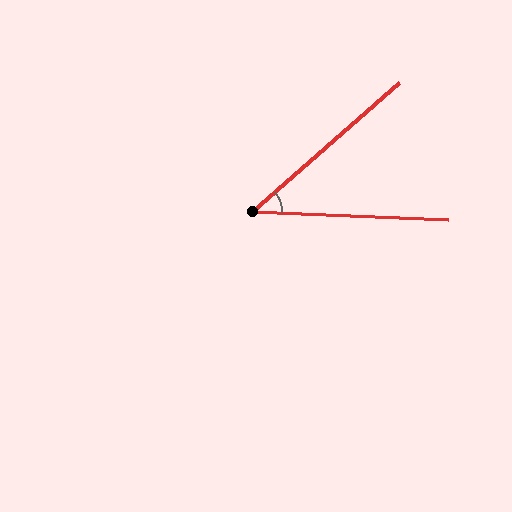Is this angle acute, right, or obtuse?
It is acute.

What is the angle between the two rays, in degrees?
Approximately 44 degrees.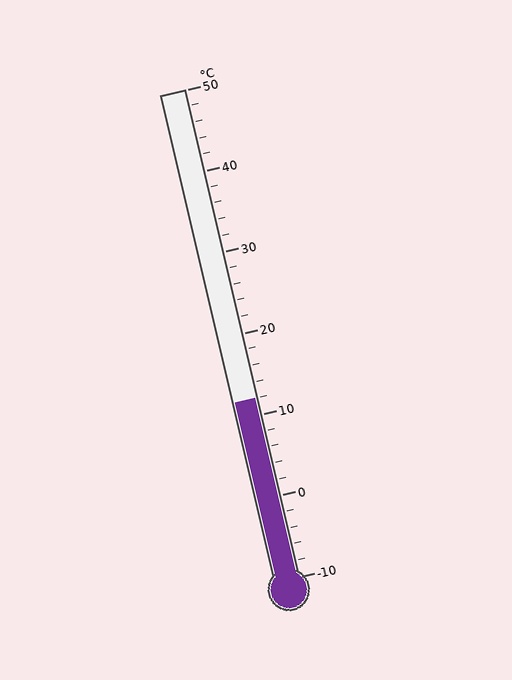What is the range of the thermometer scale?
The thermometer scale ranges from -10°C to 50°C.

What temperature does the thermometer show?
The thermometer shows approximately 12°C.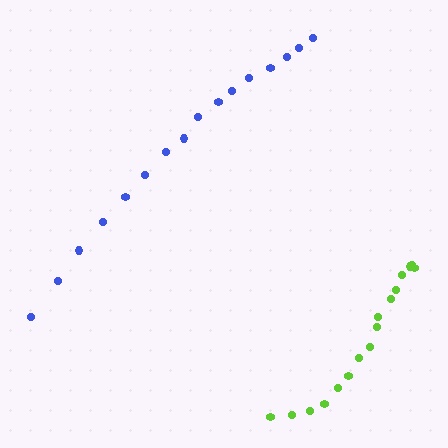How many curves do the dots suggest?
There are 2 distinct paths.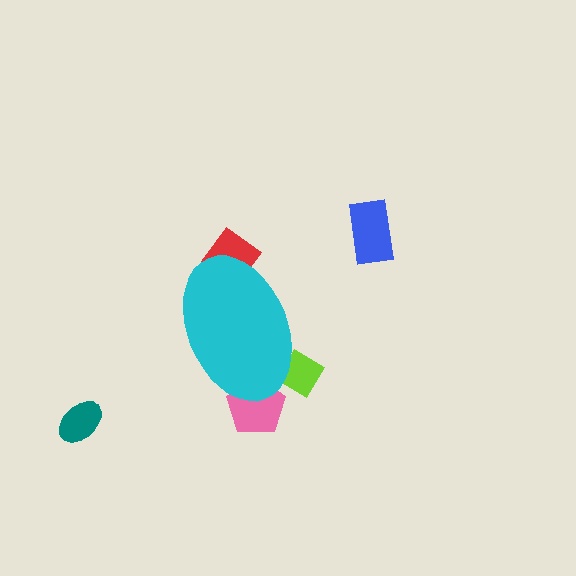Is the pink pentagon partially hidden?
Yes, the pink pentagon is partially hidden behind the cyan ellipse.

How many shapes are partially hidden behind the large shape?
3 shapes are partially hidden.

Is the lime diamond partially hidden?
Yes, the lime diamond is partially hidden behind the cyan ellipse.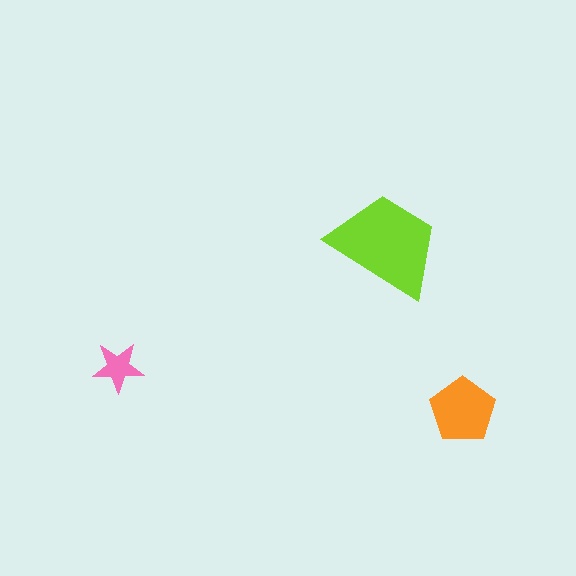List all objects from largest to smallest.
The lime trapezoid, the orange pentagon, the pink star.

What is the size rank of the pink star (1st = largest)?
3rd.